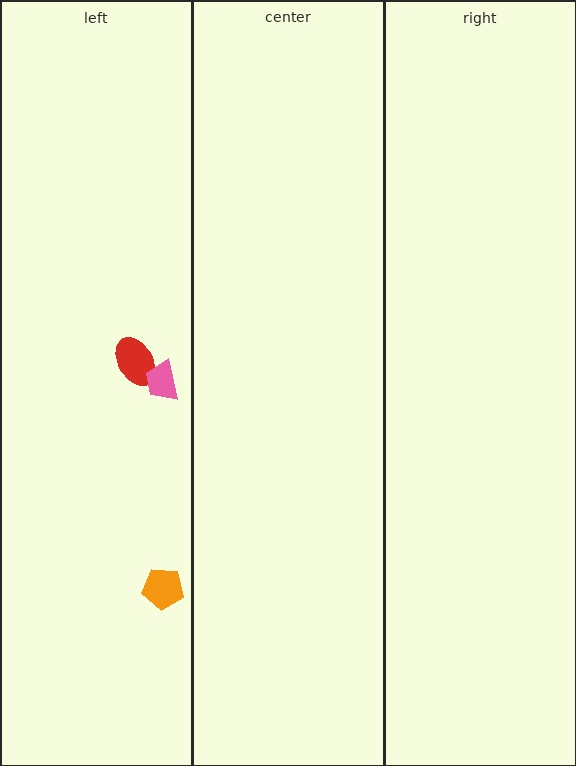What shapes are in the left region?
The red ellipse, the pink trapezoid, the orange pentagon.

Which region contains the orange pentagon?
The left region.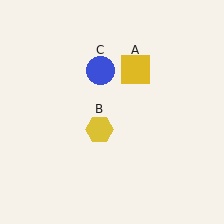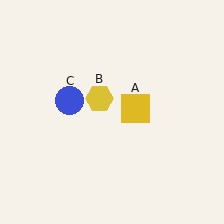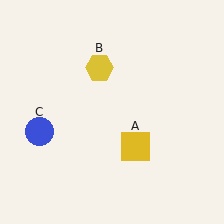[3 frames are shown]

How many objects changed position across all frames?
3 objects changed position: yellow square (object A), yellow hexagon (object B), blue circle (object C).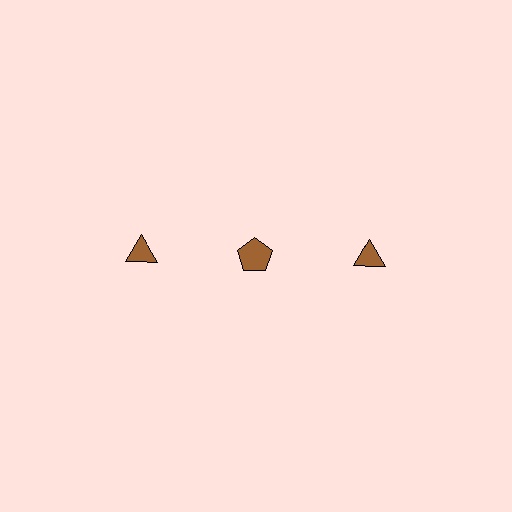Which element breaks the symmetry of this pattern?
The brown pentagon in the top row, second from left column breaks the symmetry. All other shapes are brown triangles.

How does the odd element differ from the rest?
It has a different shape: pentagon instead of triangle.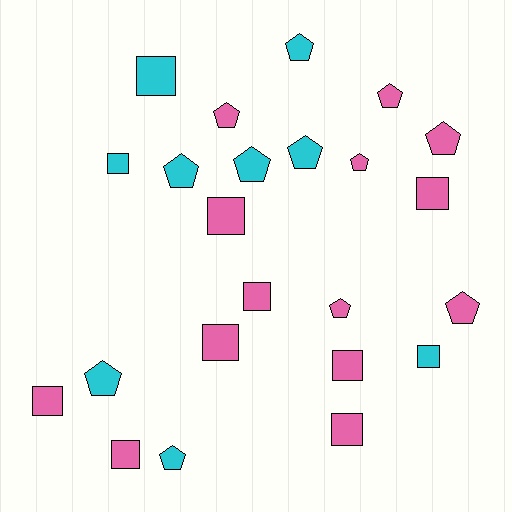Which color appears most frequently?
Pink, with 14 objects.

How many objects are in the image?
There are 23 objects.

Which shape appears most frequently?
Pentagon, with 12 objects.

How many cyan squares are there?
There are 3 cyan squares.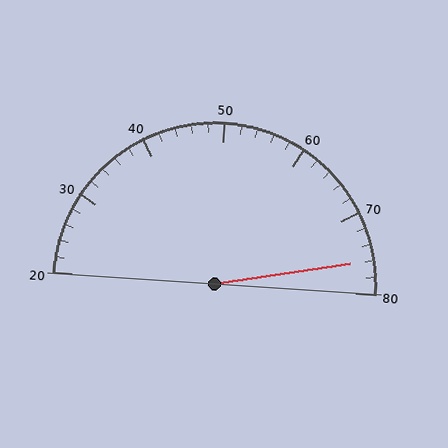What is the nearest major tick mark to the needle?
The nearest major tick mark is 80.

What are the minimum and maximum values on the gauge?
The gauge ranges from 20 to 80.